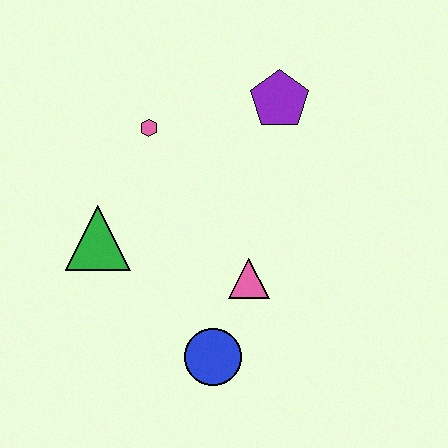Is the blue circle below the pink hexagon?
Yes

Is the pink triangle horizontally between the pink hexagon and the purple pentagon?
Yes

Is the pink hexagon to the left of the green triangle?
No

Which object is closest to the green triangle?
The pink hexagon is closest to the green triangle.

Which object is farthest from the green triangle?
The purple pentagon is farthest from the green triangle.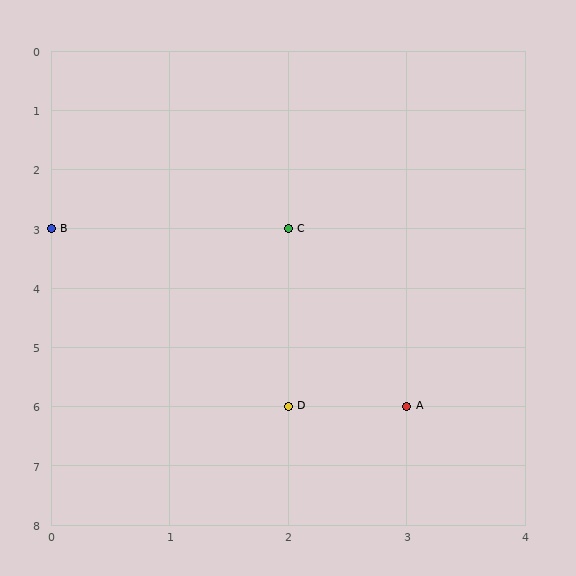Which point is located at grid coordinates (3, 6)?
Point A is at (3, 6).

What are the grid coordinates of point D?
Point D is at grid coordinates (2, 6).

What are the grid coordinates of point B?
Point B is at grid coordinates (0, 3).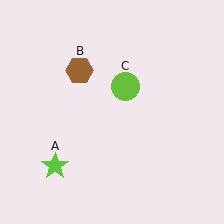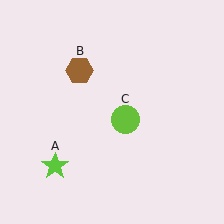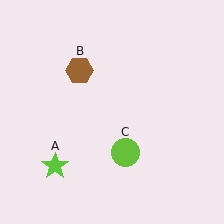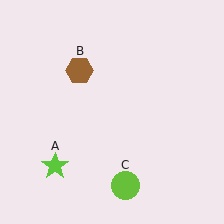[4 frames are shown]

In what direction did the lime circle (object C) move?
The lime circle (object C) moved down.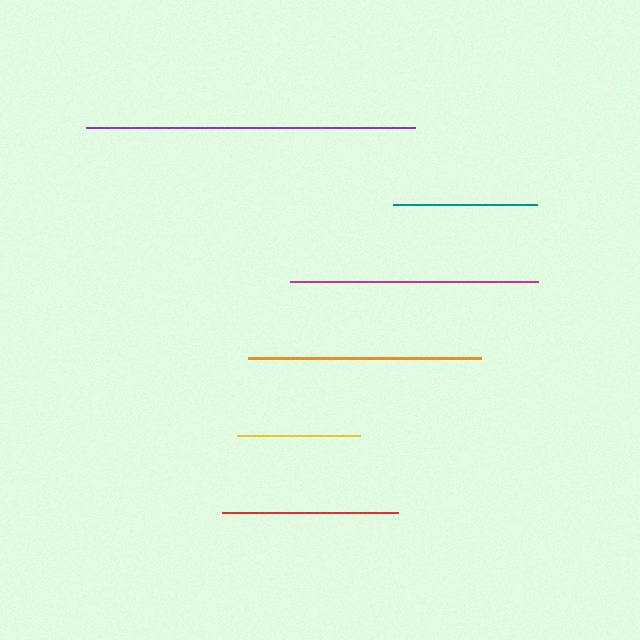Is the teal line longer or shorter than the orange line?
The orange line is longer than the teal line.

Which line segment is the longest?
The purple line is the longest at approximately 329 pixels.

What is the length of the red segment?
The red segment is approximately 175 pixels long.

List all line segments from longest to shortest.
From longest to shortest: purple, magenta, orange, red, teal, yellow.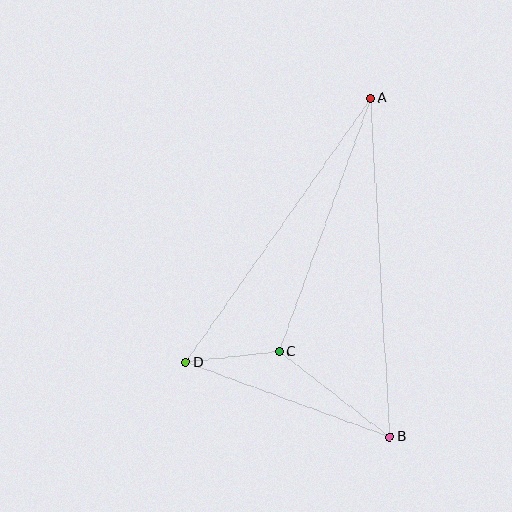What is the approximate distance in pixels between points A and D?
The distance between A and D is approximately 322 pixels.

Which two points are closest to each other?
Points C and D are closest to each other.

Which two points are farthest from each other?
Points A and B are farthest from each other.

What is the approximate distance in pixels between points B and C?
The distance between B and C is approximately 140 pixels.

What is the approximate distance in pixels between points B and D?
The distance between B and D is approximately 217 pixels.